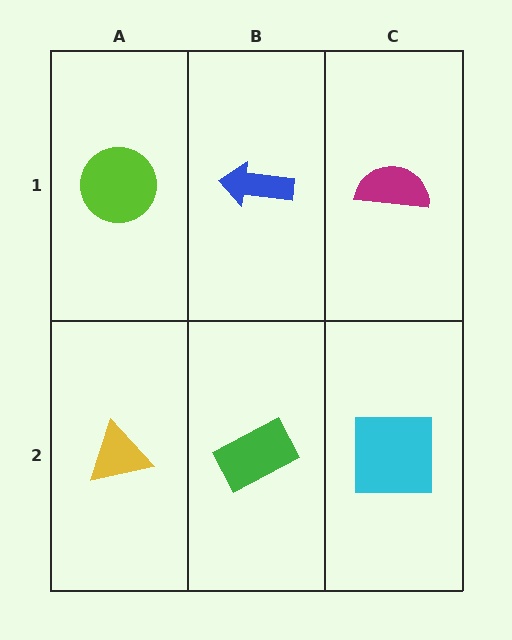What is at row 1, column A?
A lime circle.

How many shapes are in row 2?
3 shapes.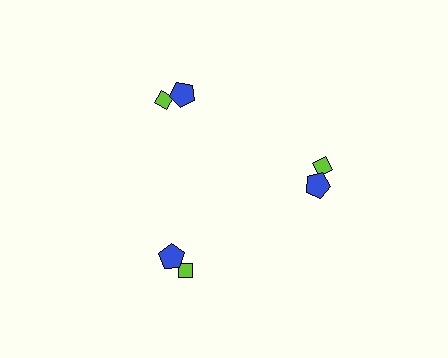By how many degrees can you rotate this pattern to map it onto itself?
The pattern maps onto itself every 120 degrees of rotation.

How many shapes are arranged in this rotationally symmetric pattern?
There are 6 shapes, arranged in 3 groups of 2.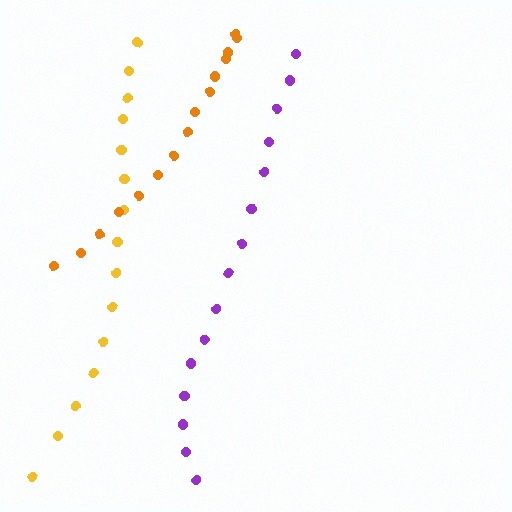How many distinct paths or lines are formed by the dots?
There are 3 distinct paths.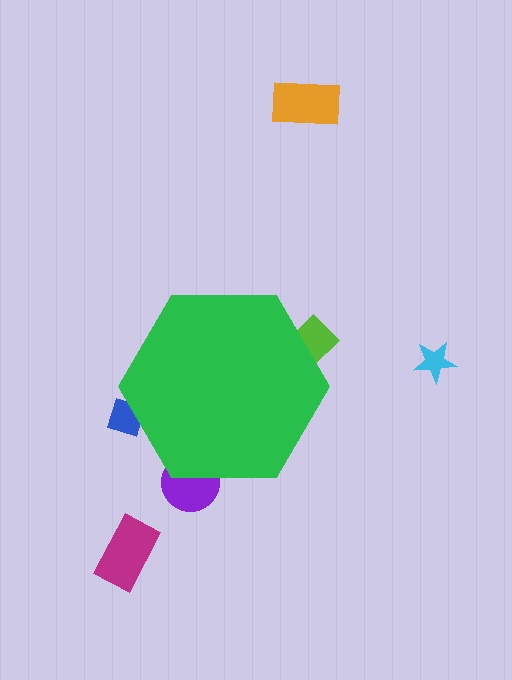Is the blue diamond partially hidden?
Yes, the blue diamond is partially hidden behind the green hexagon.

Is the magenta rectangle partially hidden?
No, the magenta rectangle is fully visible.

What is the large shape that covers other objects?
A green hexagon.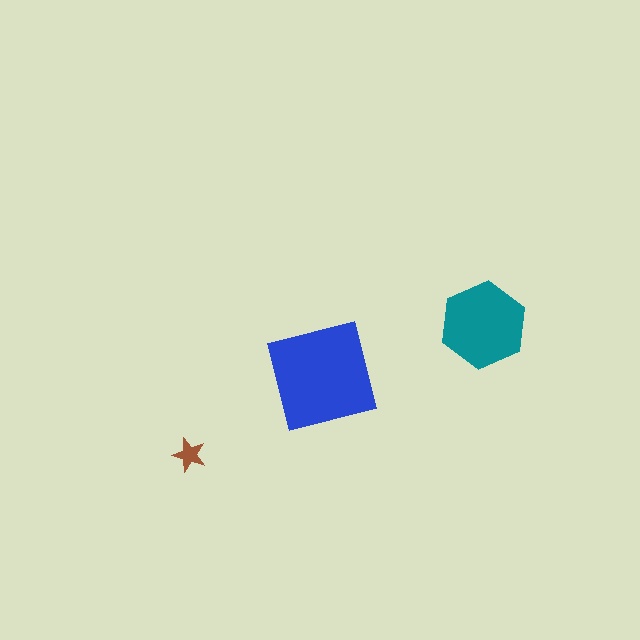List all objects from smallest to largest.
The brown star, the teal hexagon, the blue square.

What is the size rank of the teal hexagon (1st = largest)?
2nd.